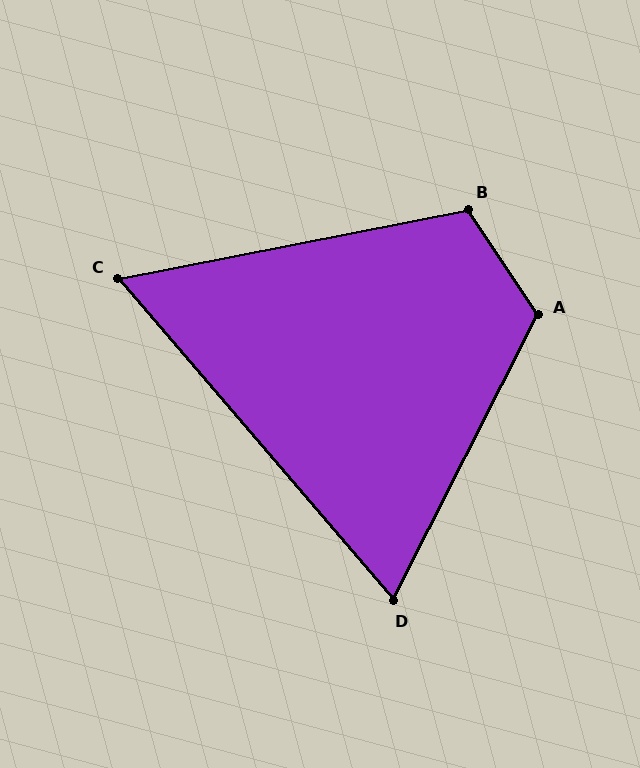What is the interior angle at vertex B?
Approximately 113 degrees (obtuse).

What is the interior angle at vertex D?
Approximately 67 degrees (acute).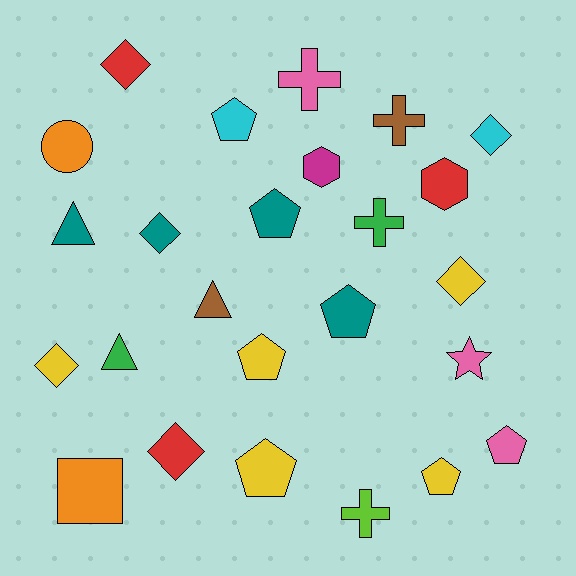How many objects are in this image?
There are 25 objects.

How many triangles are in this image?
There are 3 triangles.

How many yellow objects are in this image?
There are 5 yellow objects.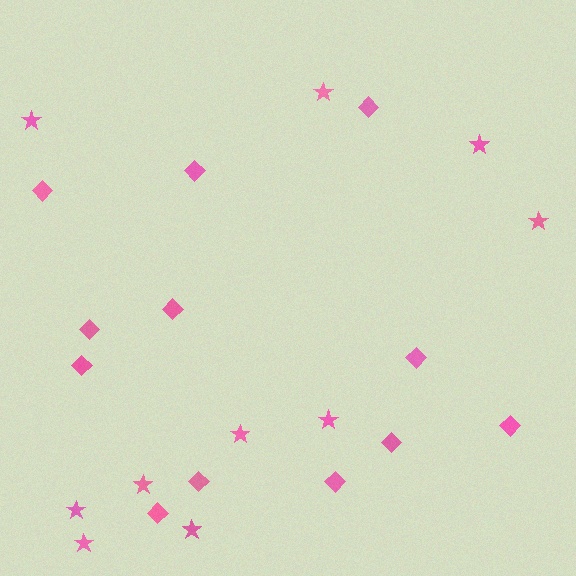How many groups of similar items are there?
There are 2 groups: one group of stars (10) and one group of diamonds (12).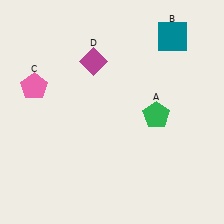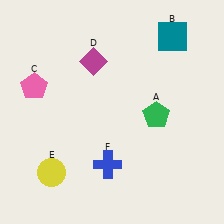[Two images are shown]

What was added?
A yellow circle (E), a blue cross (F) were added in Image 2.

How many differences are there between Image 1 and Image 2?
There are 2 differences between the two images.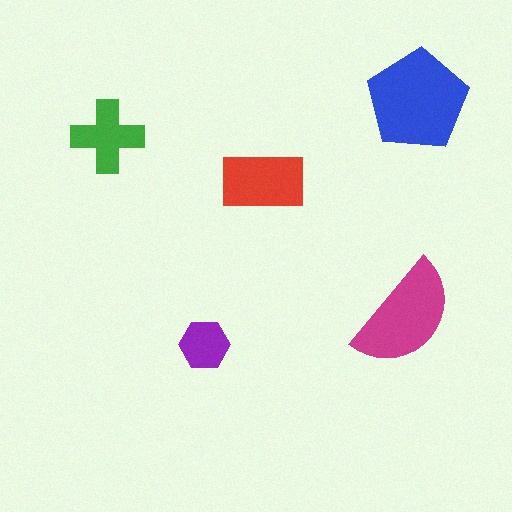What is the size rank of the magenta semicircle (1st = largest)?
2nd.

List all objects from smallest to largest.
The purple hexagon, the green cross, the red rectangle, the magenta semicircle, the blue pentagon.